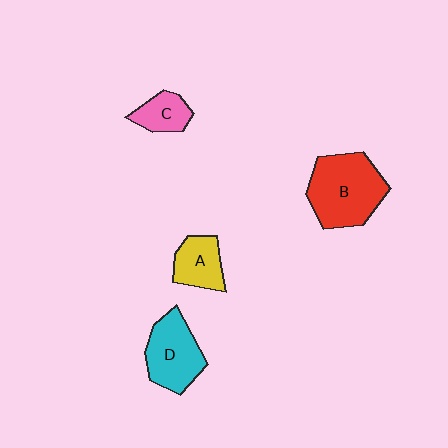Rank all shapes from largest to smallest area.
From largest to smallest: B (red), D (cyan), A (yellow), C (pink).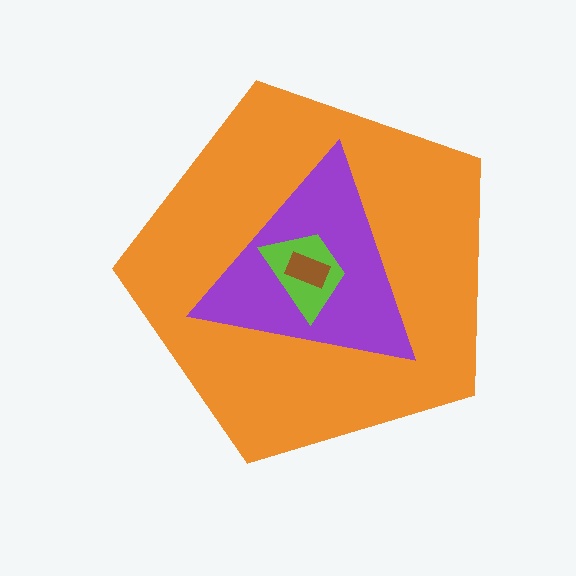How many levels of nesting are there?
4.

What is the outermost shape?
The orange pentagon.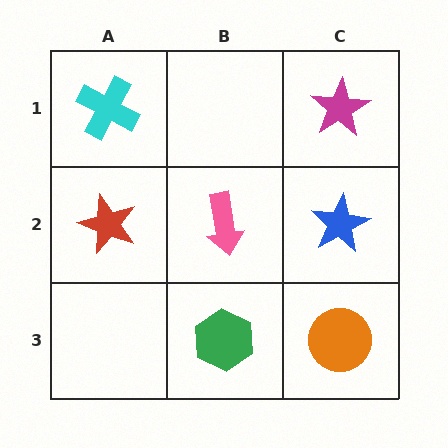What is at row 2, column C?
A blue star.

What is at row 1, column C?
A magenta star.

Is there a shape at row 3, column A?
No, that cell is empty.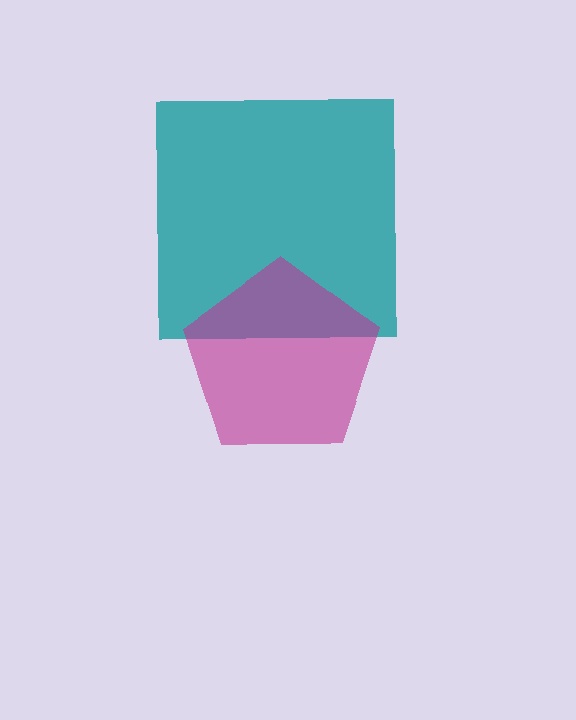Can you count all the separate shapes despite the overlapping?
Yes, there are 2 separate shapes.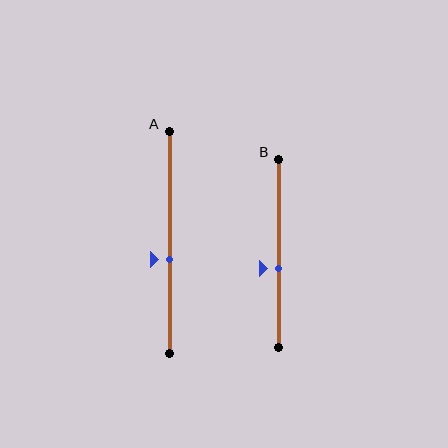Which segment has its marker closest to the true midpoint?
Segment A has its marker closest to the true midpoint.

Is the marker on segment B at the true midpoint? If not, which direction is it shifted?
No, the marker on segment B is shifted downward by about 8% of the segment length.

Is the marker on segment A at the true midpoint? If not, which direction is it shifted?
No, the marker on segment A is shifted downward by about 8% of the segment length.